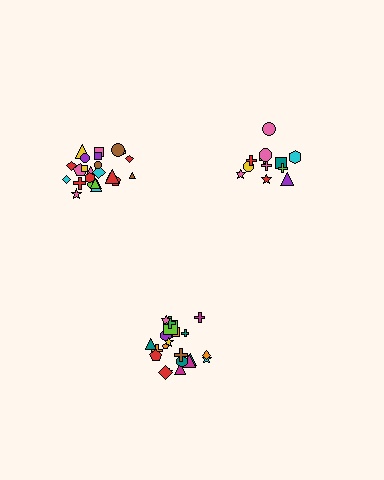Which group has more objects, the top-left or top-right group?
The top-left group.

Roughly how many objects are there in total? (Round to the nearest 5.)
Roughly 60 objects in total.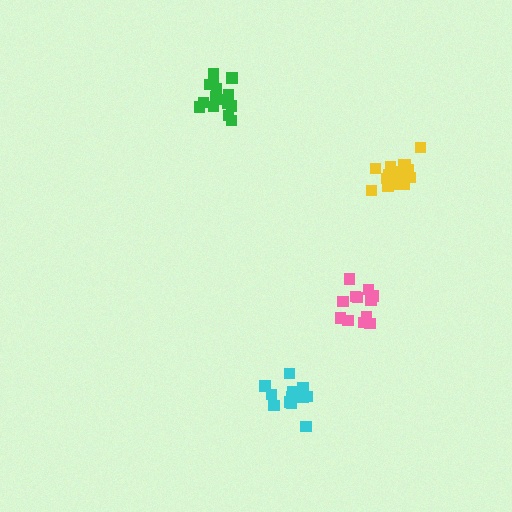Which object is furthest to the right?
The yellow cluster is rightmost.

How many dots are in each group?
Group 1: 16 dots, Group 2: 16 dots, Group 3: 12 dots, Group 4: 13 dots (57 total).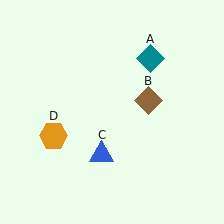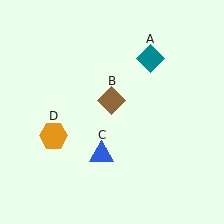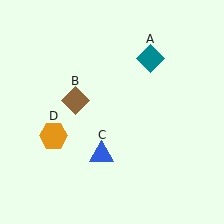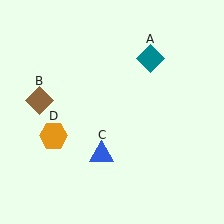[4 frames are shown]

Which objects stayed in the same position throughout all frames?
Teal diamond (object A) and blue triangle (object C) and orange hexagon (object D) remained stationary.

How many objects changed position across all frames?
1 object changed position: brown diamond (object B).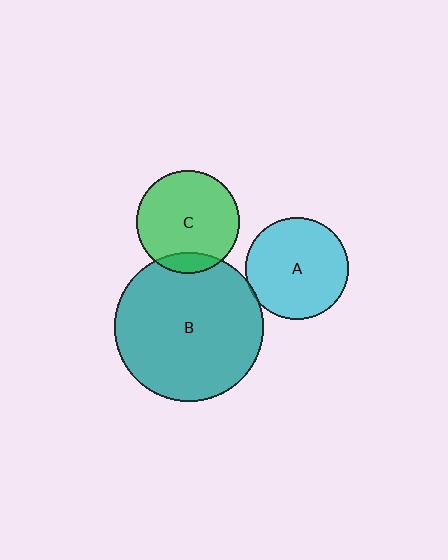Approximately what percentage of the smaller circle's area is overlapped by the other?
Approximately 5%.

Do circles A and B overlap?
Yes.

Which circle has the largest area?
Circle B (teal).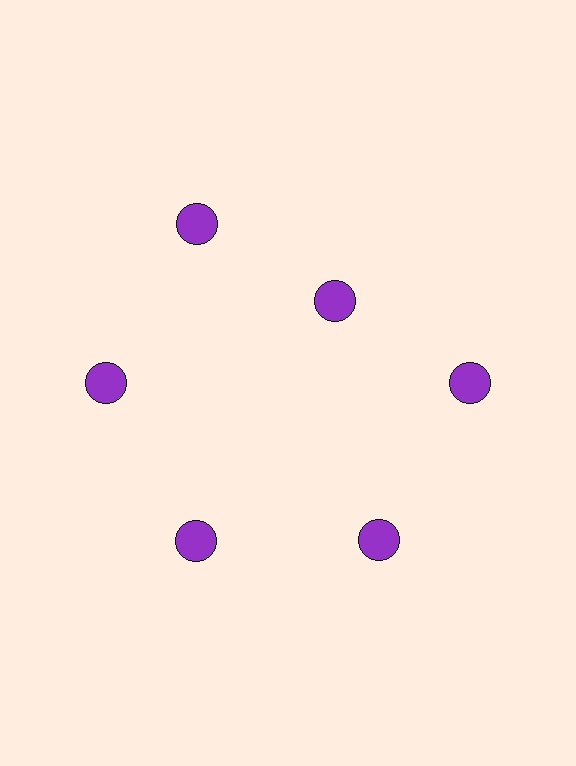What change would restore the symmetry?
The symmetry would be restored by moving it outward, back onto the ring so that all 6 circles sit at equal angles and equal distance from the center.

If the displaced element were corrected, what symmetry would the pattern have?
It would have 6-fold rotational symmetry — the pattern would map onto itself every 60 degrees.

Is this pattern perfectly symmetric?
No. The 6 purple circles are arranged in a ring, but one element near the 1 o'clock position is pulled inward toward the center, breaking the 6-fold rotational symmetry.